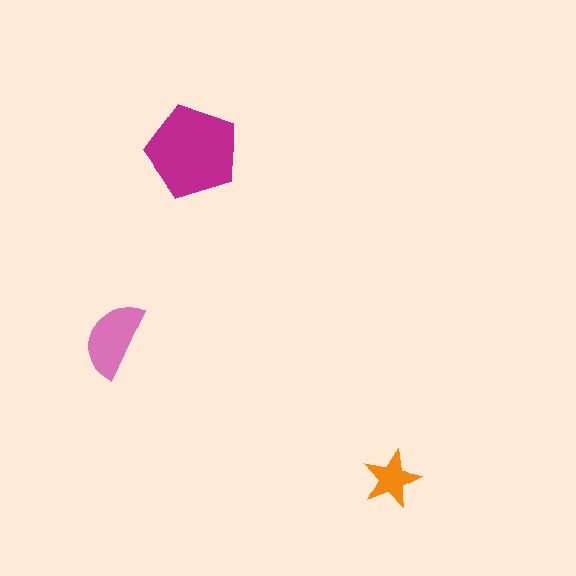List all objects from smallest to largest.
The orange star, the pink semicircle, the magenta pentagon.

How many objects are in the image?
There are 3 objects in the image.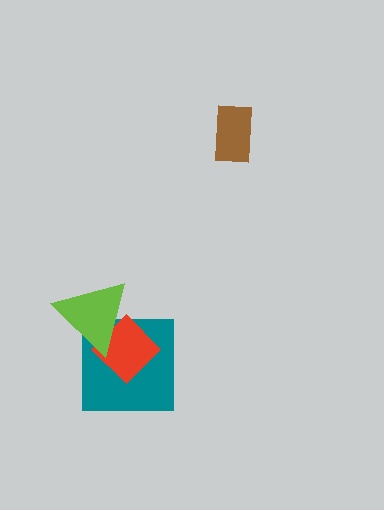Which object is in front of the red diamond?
The lime triangle is in front of the red diamond.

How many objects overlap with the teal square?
2 objects overlap with the teal square.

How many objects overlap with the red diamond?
2 objects overlap with the red diamond.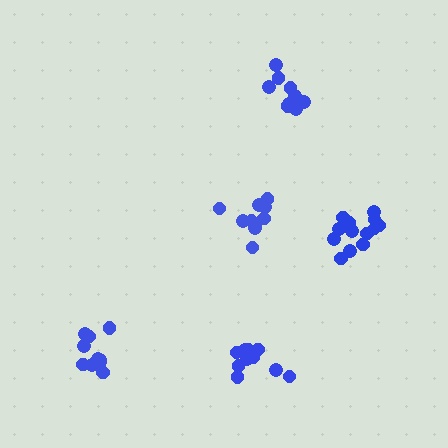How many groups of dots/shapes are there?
There are 5 groups.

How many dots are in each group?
Group 1: 10 dots, Group 2: 10 dots, Group 3: 10 dots, Group 4: 11 dots, Group 5: 14 dots (55 total).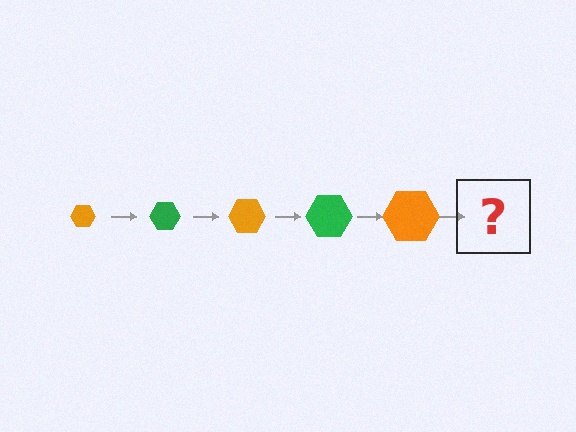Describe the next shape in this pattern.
It should be a green hexagon, larger than the previous one.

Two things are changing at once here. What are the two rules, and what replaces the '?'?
The two rules are that the hexagon grows larger each step and the color cycles through orange and green. The '?' should be a green hexagon, larger than the previous one.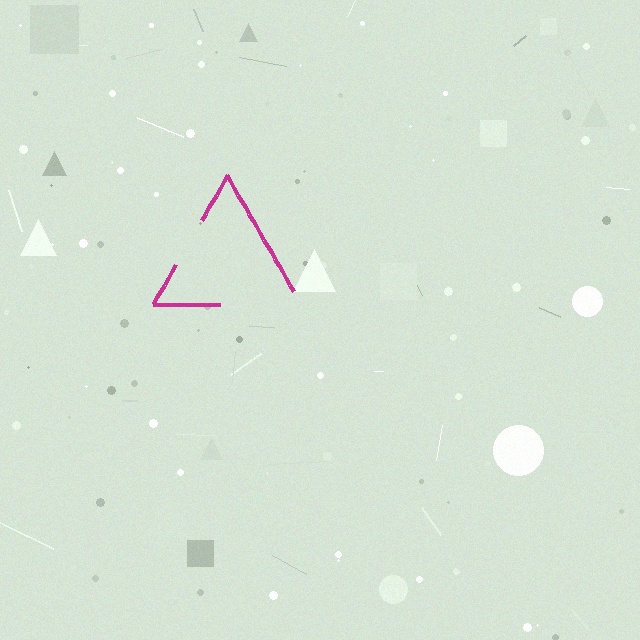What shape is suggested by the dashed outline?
The dashed outline suggests a triangle.